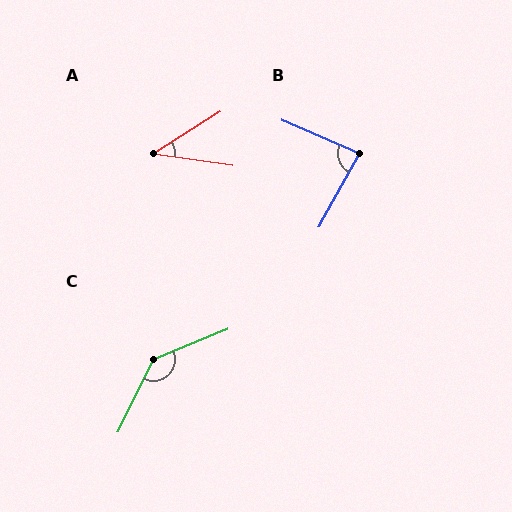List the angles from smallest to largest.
A (40°), B (85°), C (138°).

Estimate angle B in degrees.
Approximately 85 degrees.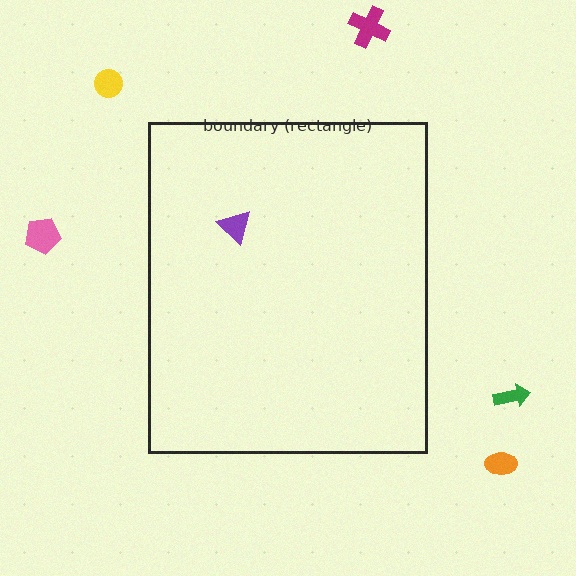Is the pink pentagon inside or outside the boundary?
Outside.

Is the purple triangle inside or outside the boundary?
Inside.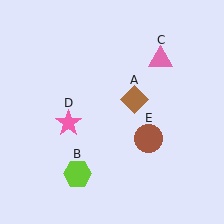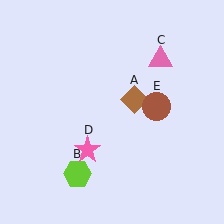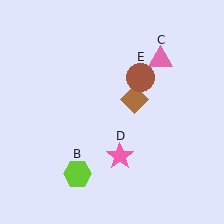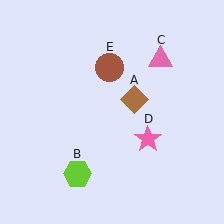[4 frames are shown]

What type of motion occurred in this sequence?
The pink star (object D), brown circle (object E) rotated counterclockwise around the center of the scene.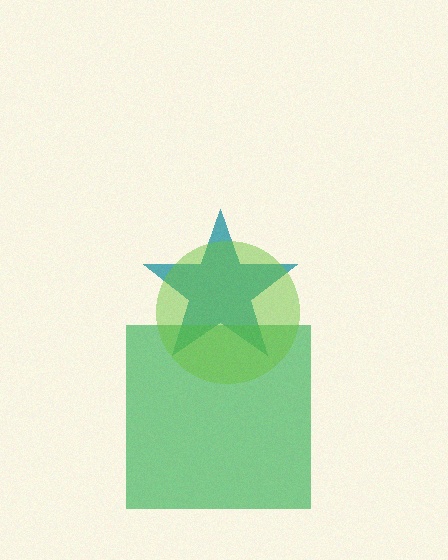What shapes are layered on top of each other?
The layered shapes are: a teal star, a green square, a lime circle.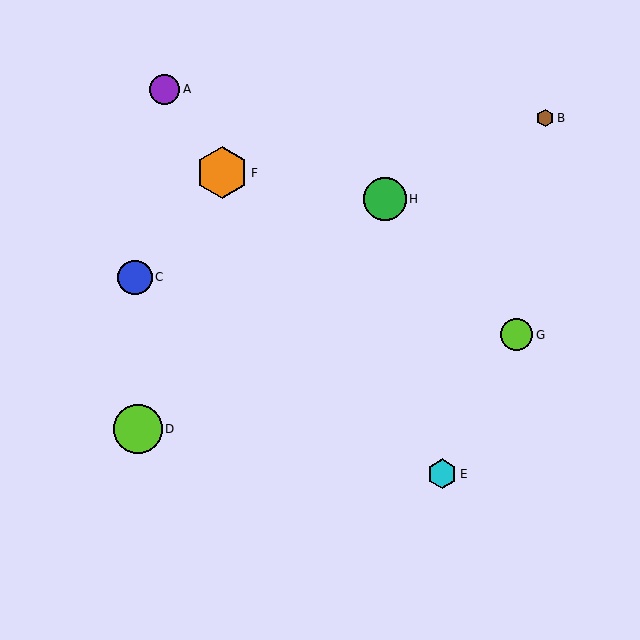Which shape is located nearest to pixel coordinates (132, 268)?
The blue circle (labeled C) at (135, 277) is nearest to that location.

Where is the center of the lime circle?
The center of the lime circle is at (138, 429).